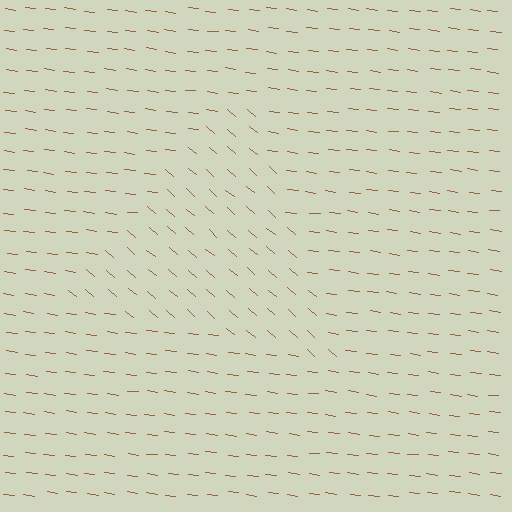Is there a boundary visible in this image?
Yes, there is a texture boundary formed by a change in line orientation.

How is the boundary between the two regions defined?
The boundary is defined purely by a change in line orientation (approximately 34 degrees difference). All lines are the same color and thickness.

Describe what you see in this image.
The image is filled with small brown line segments. A triangle region in the image has lines oriented differently from the surrounding lines, creating a visible texture boundary.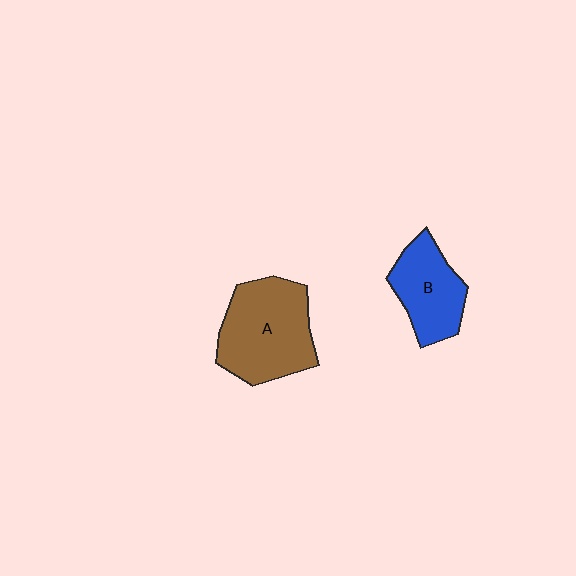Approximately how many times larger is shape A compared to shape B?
Approximately 1.5 times.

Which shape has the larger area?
Shape A (brown).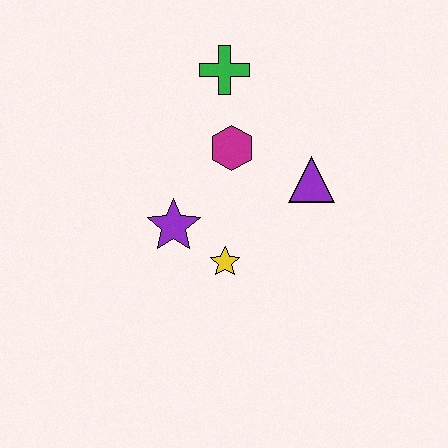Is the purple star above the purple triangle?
No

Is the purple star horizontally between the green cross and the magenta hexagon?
No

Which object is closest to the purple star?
The yellow star is closest to the purple star.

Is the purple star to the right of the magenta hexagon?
No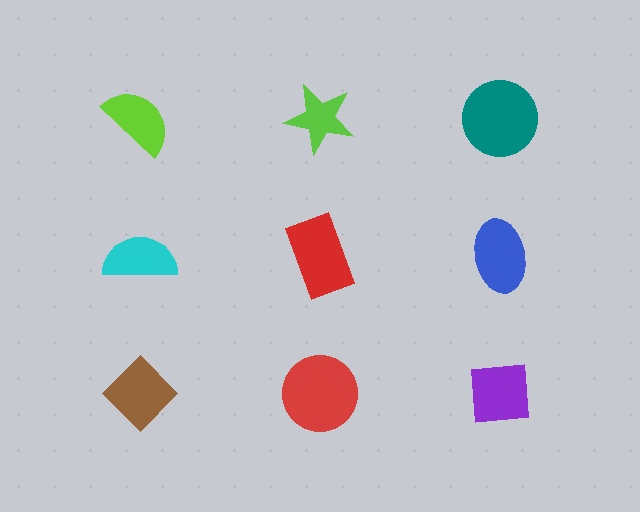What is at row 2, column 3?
A blue ellipse.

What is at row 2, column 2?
A red rectangle.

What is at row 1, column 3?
A teal circle.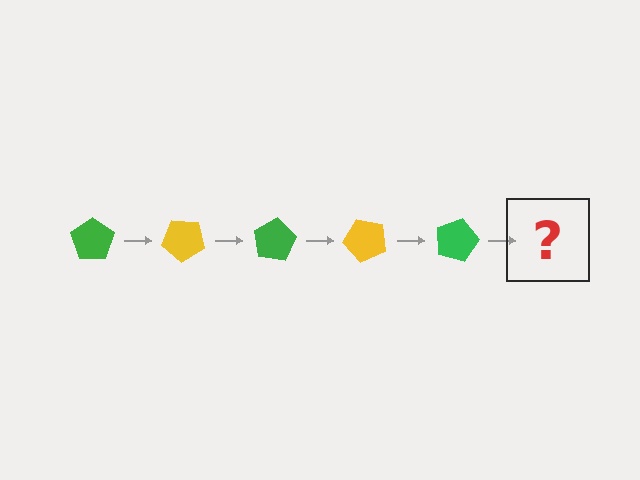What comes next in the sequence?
The next element should be a yellow pentagon, rotated 200 degrees from the start.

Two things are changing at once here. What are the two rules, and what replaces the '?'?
The two rules are that it rotates 40 degrees each step and the color cycles through green and yellow. The '?' should be a yellow pentagon, rotated 200 degrees from the start.